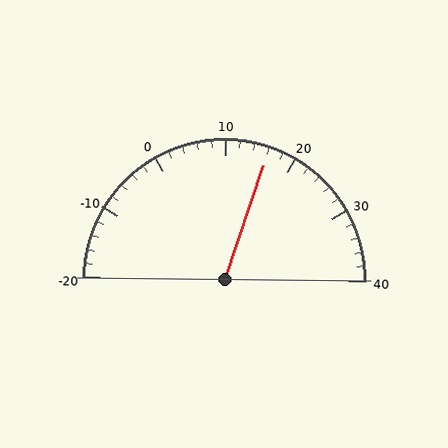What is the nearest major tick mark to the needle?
The nearest major tick mark is 20.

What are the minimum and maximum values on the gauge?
The gauge ranges from -20 to 40.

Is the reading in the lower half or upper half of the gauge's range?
The reading is in the upper half of the range (-20 to 40).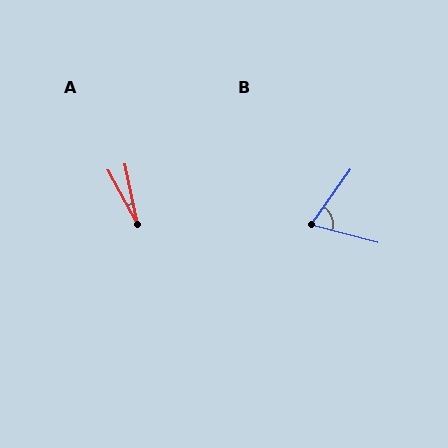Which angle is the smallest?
A, at approximately 16 degrees.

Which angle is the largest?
B, at approximately 69 degrees.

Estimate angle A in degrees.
Approximately 16 degrees.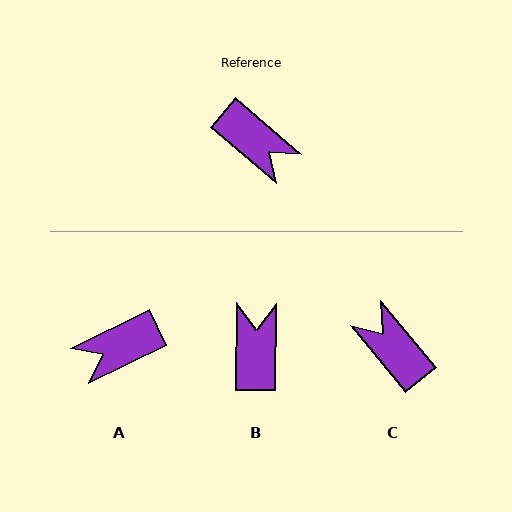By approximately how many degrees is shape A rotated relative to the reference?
Approximately 113 degrees clockwise.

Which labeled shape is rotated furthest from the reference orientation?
C, about 170 degrees away.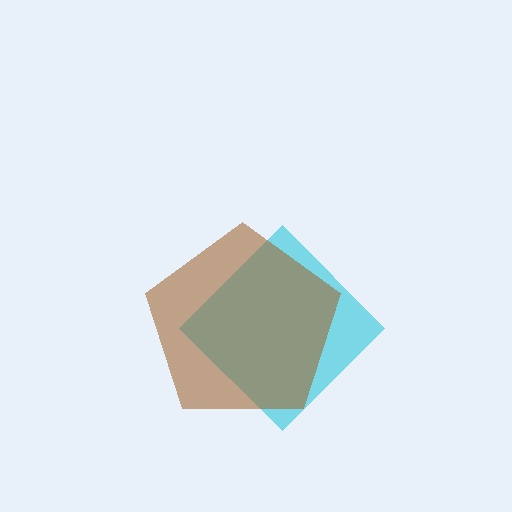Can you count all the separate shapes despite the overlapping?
Yes, there are 2 separate shapes.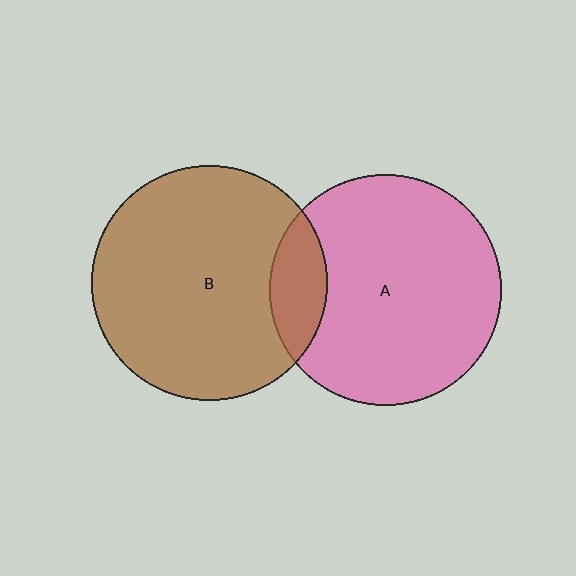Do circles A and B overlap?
Yes.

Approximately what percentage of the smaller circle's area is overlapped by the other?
Approximately 15%.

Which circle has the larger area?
Circle B (brown).